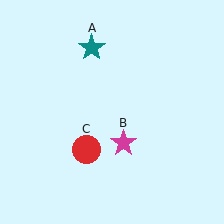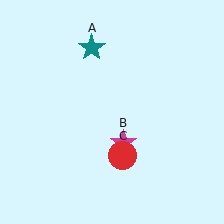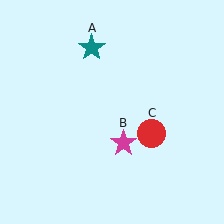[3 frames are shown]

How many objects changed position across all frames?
1 object changed position: red circle (object C).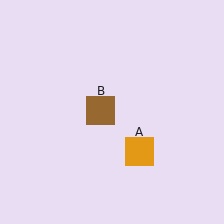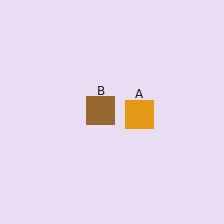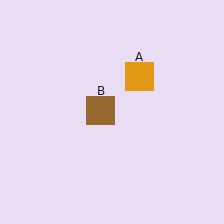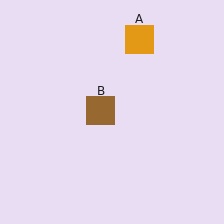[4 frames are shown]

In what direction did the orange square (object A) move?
The orange square (object A) moved up.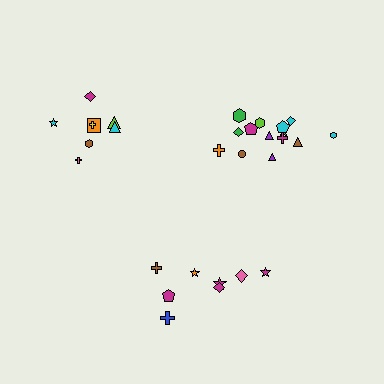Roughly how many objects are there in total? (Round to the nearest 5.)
Roughly 30 objects in total.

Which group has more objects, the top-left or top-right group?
The top-right group.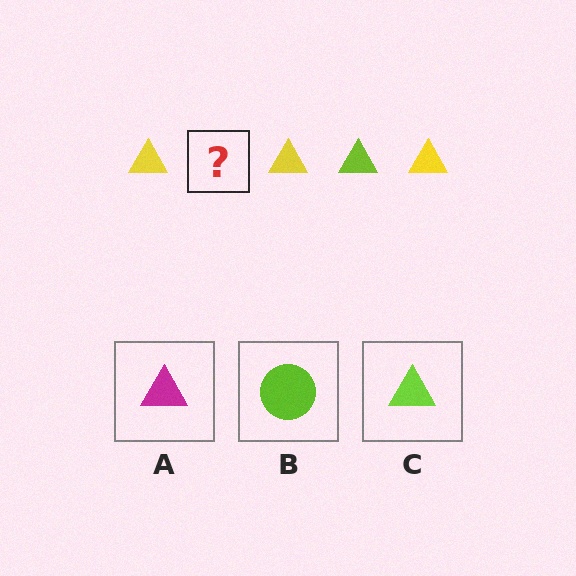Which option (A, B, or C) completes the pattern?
C.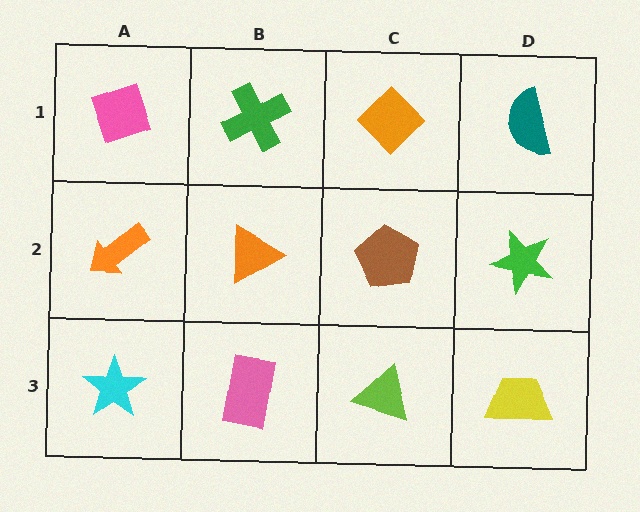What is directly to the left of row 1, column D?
An orange diamond.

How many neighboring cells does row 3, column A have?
2.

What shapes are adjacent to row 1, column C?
A brown pentagon (row 2, column C), a green cross (row 1, column B), a teal semicircle (row 1, column D).